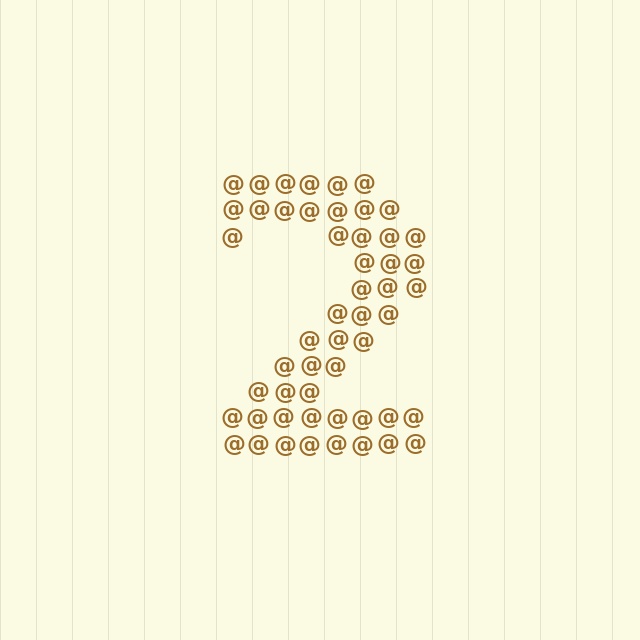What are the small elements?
The small elements are at signs.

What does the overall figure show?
The overall figure shows the digit 2.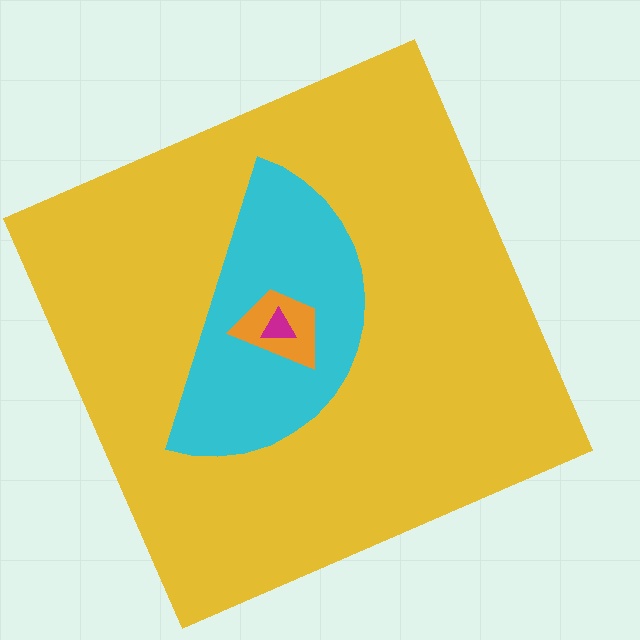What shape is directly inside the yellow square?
The cyan semicircle.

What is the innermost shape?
The magenta triangle.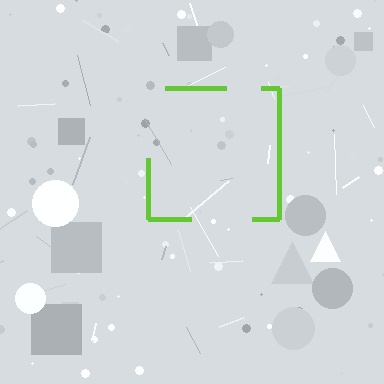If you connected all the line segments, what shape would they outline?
They would outline a square.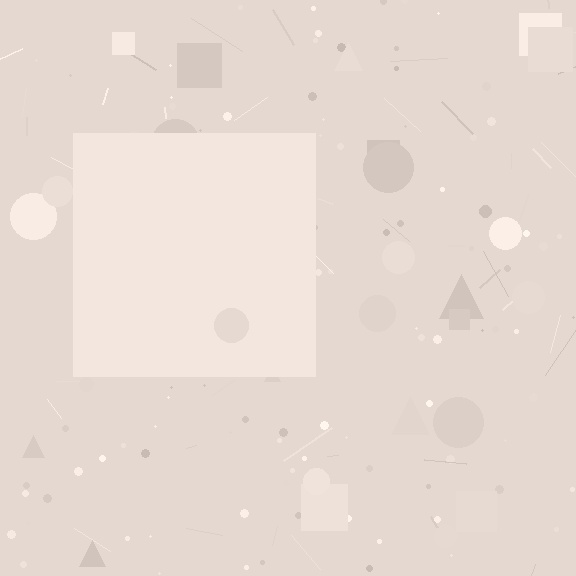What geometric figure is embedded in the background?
A square is embedded in the background.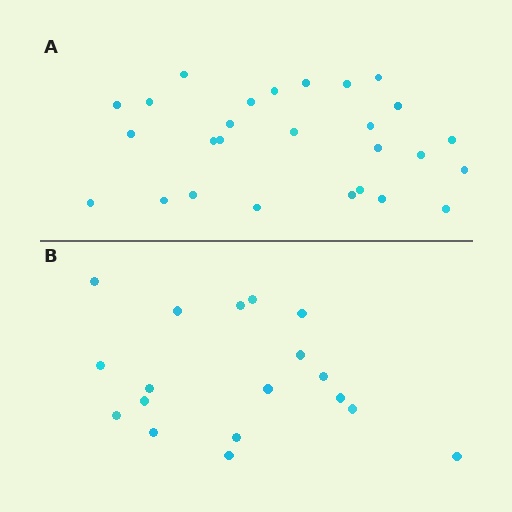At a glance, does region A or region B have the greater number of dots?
Region A (the top region) has more dots.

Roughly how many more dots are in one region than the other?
Region A has roughly 8 or so more dots than region B.